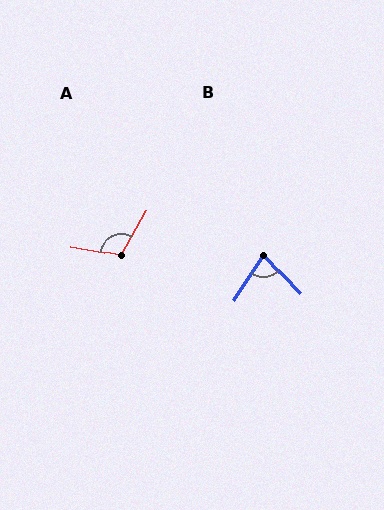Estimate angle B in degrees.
Approximately 76 degrees.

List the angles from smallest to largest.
B (76°), A (110°).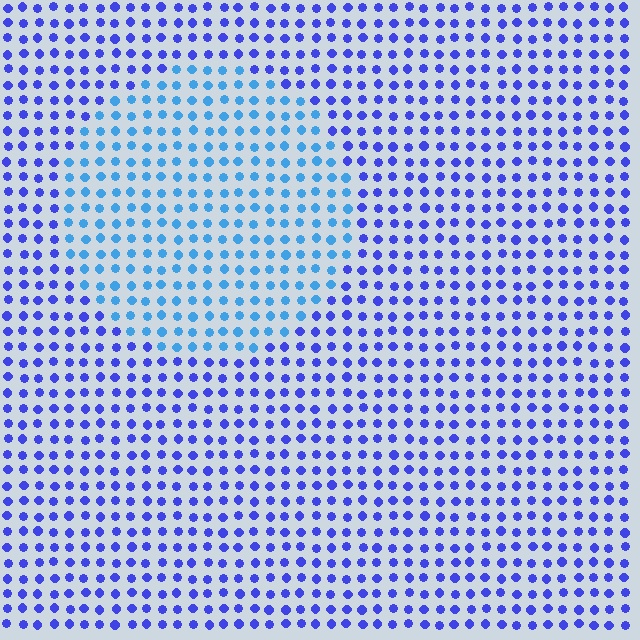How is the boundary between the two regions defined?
The boundary is defined purely by a slight shift in hue (about 34 degrees). Spacing, size, and orientation are identical on both sides.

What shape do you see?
I see a circle.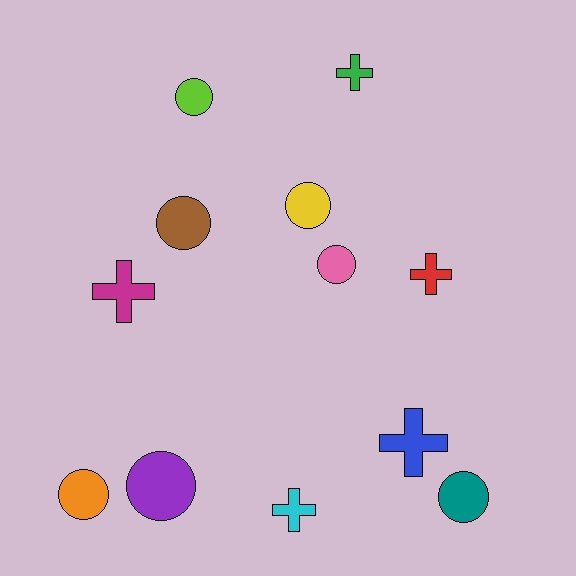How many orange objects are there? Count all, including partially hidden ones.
There is 1 orange object.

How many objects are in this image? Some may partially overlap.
There are 12 objects.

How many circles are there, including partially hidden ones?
There are 7 circles.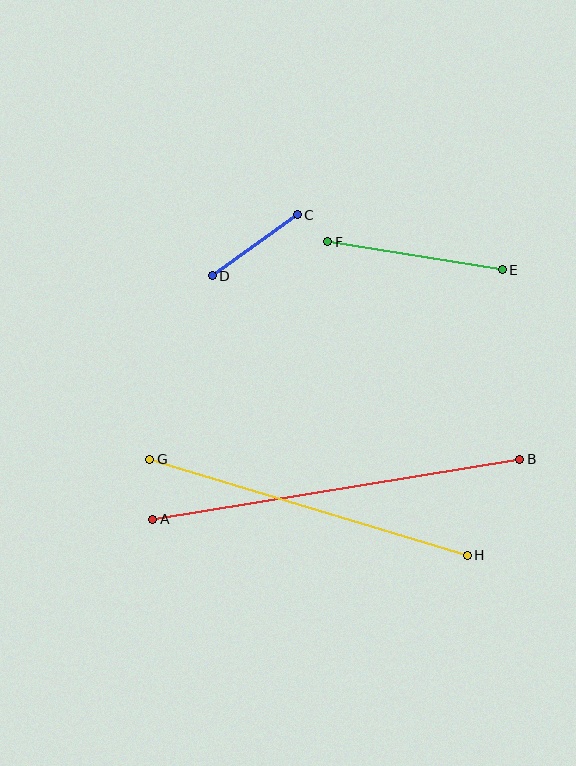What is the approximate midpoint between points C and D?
The midpoint is at approximately (255, 245) pixels.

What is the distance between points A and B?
The distance is approximately 372 pixels.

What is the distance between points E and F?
The distance is approximately 177 pixels.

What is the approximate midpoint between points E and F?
The midpoint is at approximately (415, 256) pixels.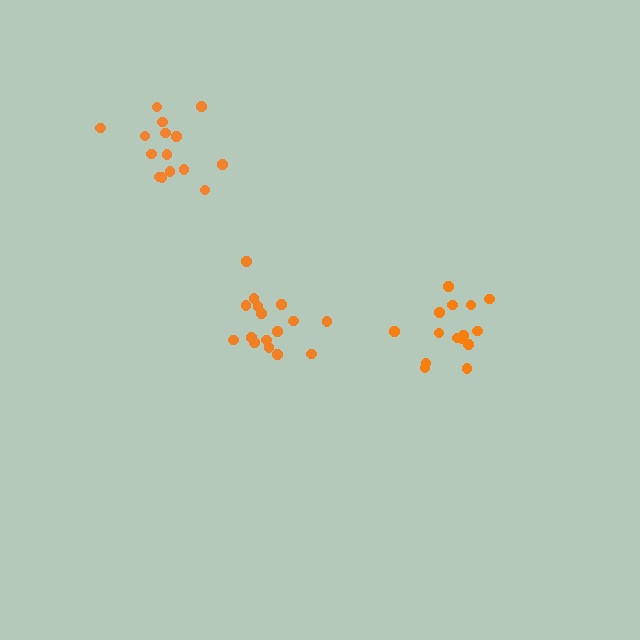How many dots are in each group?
Group 1: 16 dots, Group 2: 15 dots, Group 3: 15 dots (46 total).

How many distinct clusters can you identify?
There are 3 distinct clusters.